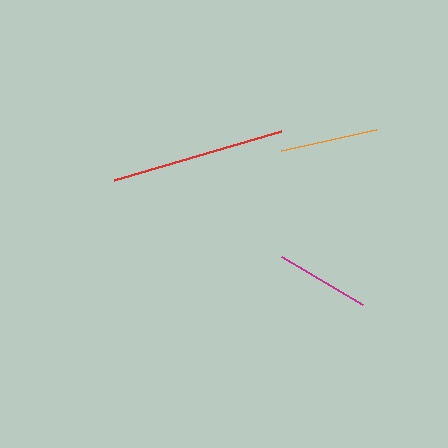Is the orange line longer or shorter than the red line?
The red line is longer than the orange line.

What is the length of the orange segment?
The orange segment is approximately 97 pixels long.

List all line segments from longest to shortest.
From longest to shortest: red, orange, magenta.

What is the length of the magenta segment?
The magenta segment is approximately 94 pixels long.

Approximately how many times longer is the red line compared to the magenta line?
The red line is approximately 1.8 times the length of the magenta line.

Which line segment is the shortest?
The magenta line is the shortest at approximately 94 pixels.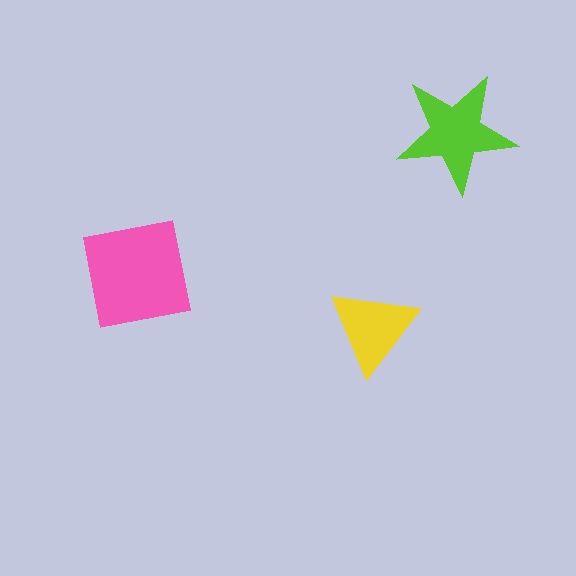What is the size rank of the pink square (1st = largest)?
1st.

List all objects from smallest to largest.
The yellow triangle, the lime star, the pink square.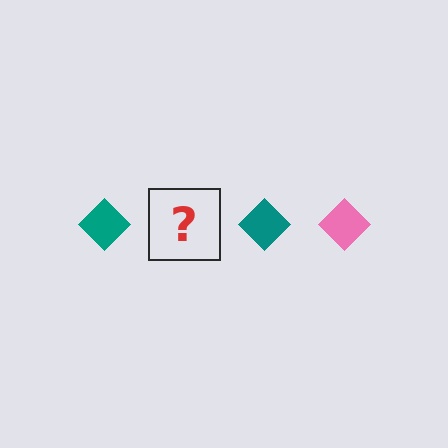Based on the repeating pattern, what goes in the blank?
The blank should be a pink diamond.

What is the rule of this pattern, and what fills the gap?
The rule is that the pattern cycles through teal, pink diamonds. The gap should be filled with a pink diamond.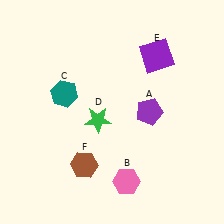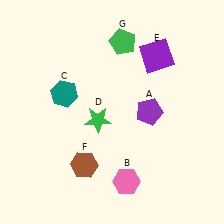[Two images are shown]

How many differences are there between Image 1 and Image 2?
There is 1 difference between the two images.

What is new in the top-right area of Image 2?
A green pentagon (G) was added in the top-right area of Image 2.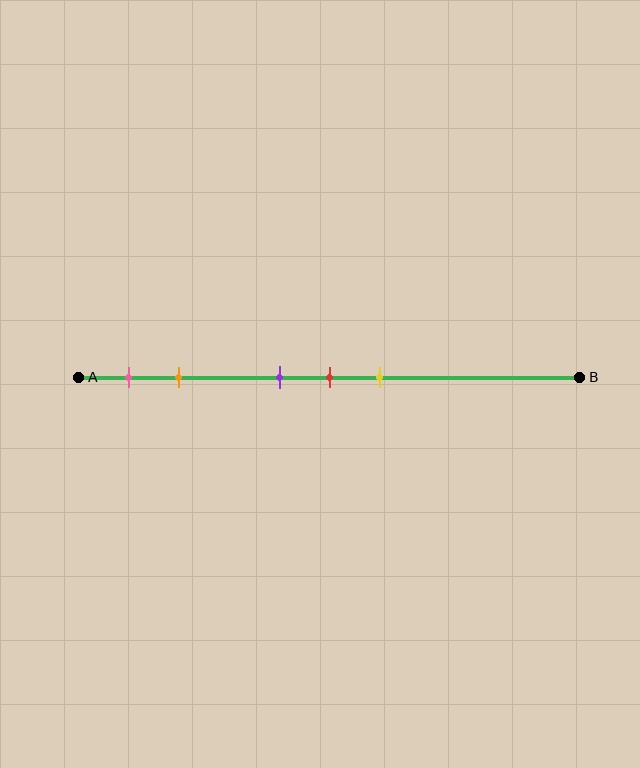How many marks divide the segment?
There are 5 marks dividing the segment.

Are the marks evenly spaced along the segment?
No, the marks are not evenly spaced.